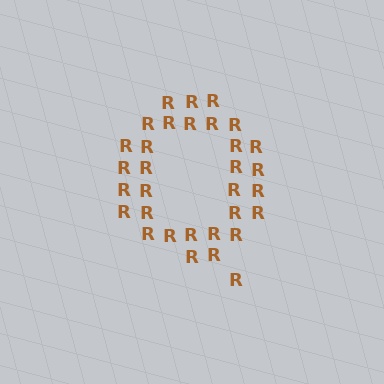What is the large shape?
The large shape is the letter Q.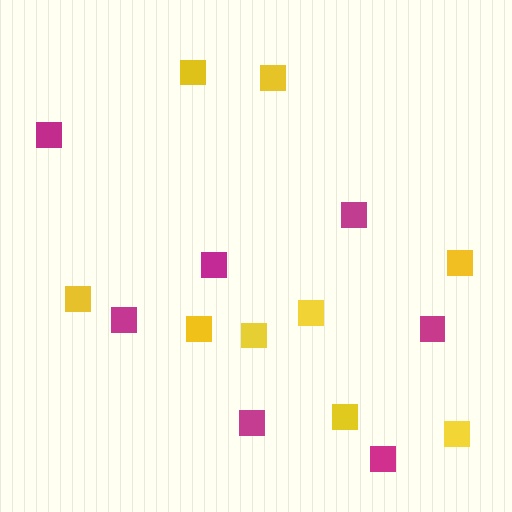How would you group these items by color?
There are 2 groups: one group of magenta squares (7) and one group of yellow squares (9).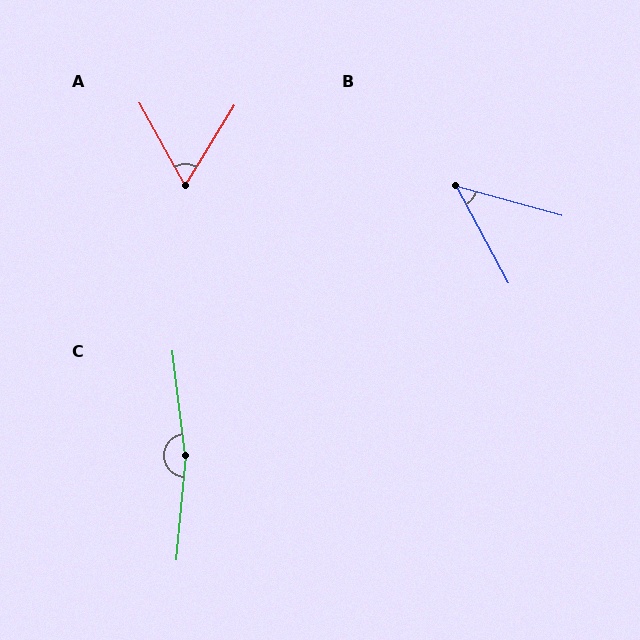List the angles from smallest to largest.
B (46°), A (61°), C (168°).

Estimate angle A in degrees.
Approximately 61 degrees.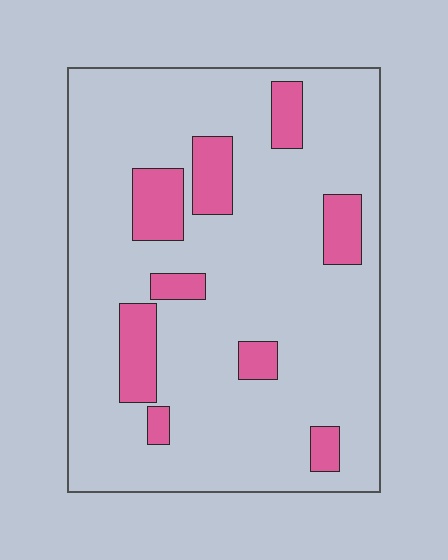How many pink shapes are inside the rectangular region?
9.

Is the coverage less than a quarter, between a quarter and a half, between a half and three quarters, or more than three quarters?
Less than a quarter.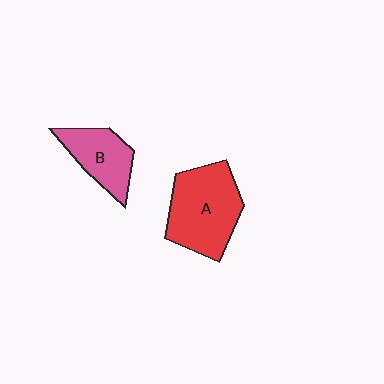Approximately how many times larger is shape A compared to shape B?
Approximately 1.6 times.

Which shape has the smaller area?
Shape B (pink).